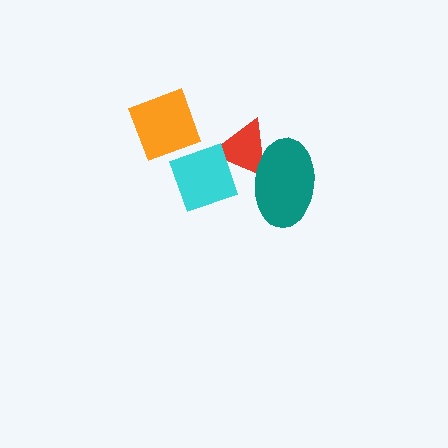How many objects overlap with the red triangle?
2 objects overlap with the red triangle.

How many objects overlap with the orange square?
0 objects overlap with the orange square.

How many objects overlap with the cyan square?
1 object overlaps with the cyan square.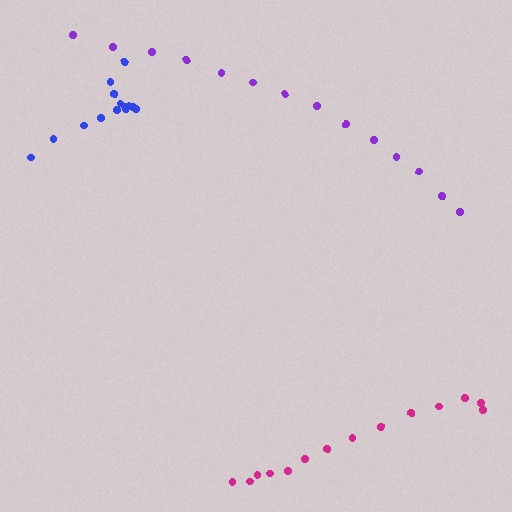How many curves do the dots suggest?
There are 3 distinct paths.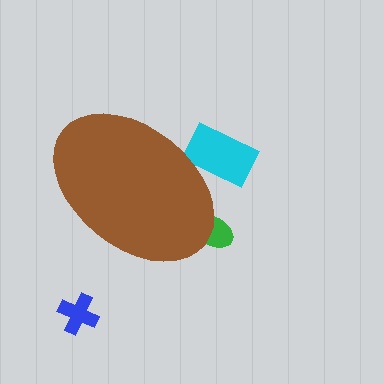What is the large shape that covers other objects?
A brown ellipse.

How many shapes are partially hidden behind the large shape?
2 shapes are partially hidden.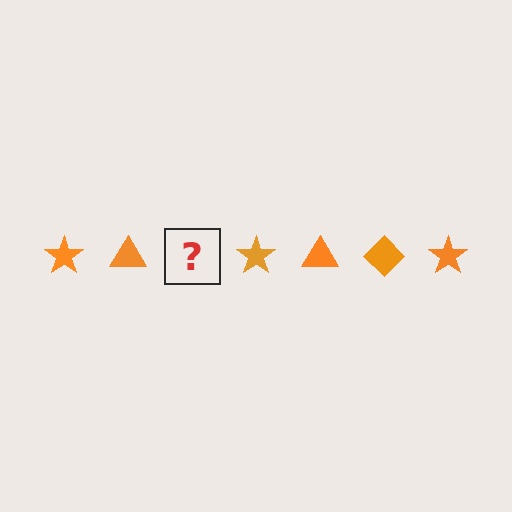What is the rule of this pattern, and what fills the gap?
The rule is that the pattern cycles through star, triangle, diamond shapes in orange. The gap should be filled with an orange diamond.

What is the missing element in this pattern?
The missing element is an orange diamond.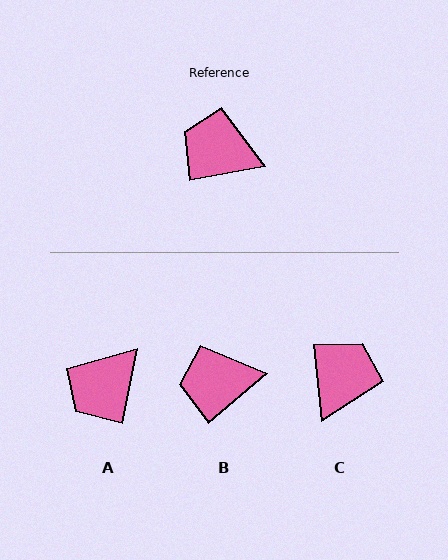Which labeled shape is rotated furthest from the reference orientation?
C, about 94 degrees away.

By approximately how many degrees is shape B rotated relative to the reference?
Approximately 31 degrees counter-clockwise.